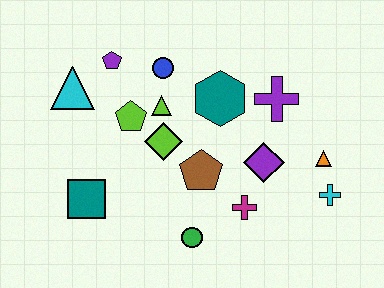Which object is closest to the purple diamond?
The magenta cross is closest to the purple diamond.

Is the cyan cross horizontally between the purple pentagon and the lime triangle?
No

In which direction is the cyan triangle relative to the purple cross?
The cyan triangle is to the left of the purple cross.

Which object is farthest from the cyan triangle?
The cyan cross is farthest from the cyan triangle.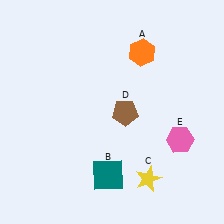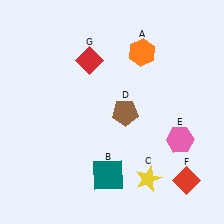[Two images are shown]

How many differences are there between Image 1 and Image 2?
There are 2 differences between the two images.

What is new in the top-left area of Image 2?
A red diamond (G) was added in the top-left area of Image 2.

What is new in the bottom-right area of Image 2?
A red diamond (F) was added in the bottom-right area of Image 2.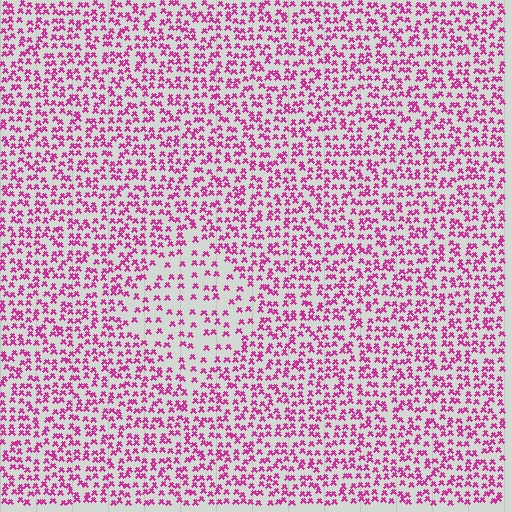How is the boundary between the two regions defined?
The boundary is defined by a change in element density (approximately 2.0x ratio). All elements are the same color, size, and shape.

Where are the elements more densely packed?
The elements are more densely packed outside the diamond boundary.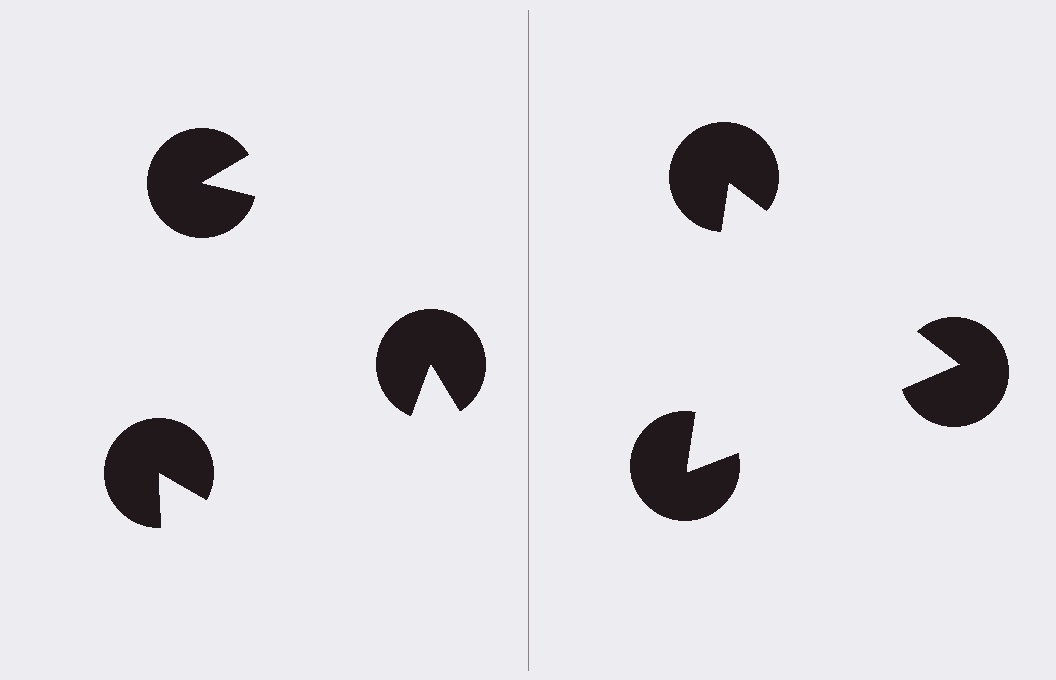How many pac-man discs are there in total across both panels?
6 — 3 on each side.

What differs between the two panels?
The pac-man discs are positioned identically on both sides; only the wedge orientations differ. On the right they align to a triangle; on the left they are misaligned.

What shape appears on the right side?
An illusory triangle.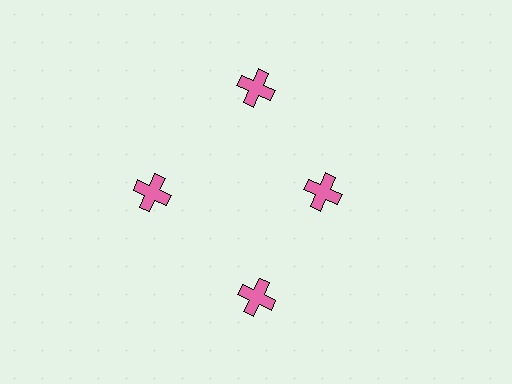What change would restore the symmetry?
The symmetry would be restored by moving it outward, back onto the ring so that all 4 crosses sit at equal angles and equal distance from the center.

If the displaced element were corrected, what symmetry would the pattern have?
It would have 4-fold rotational symmetry — the pattern would map onto itself every 90 degrees.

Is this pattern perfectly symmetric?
No. The 4 pink crosses are arranged in a ring, but one element near the 3 o'clock position is pulled inward toward the center, breaking the 4-fold rotational symmetry.